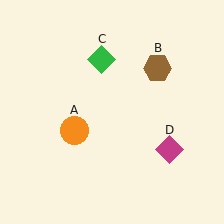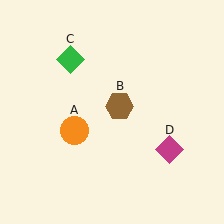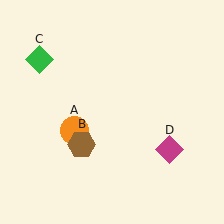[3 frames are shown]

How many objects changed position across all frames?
2 objects changed position: brown hexagon (object B), green diamond (object C).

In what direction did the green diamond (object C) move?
The green diamond (object C) moved left.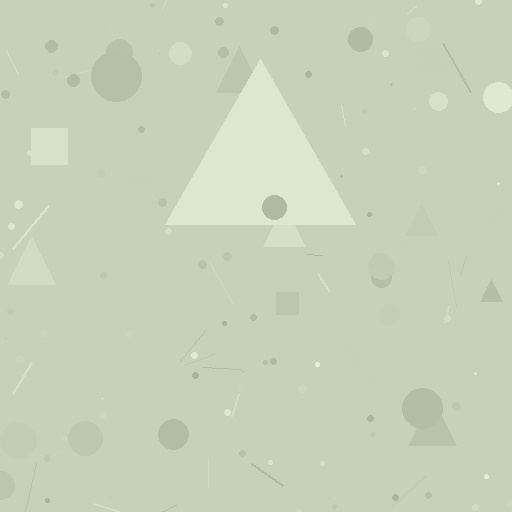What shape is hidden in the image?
A triangle is hidden in the image.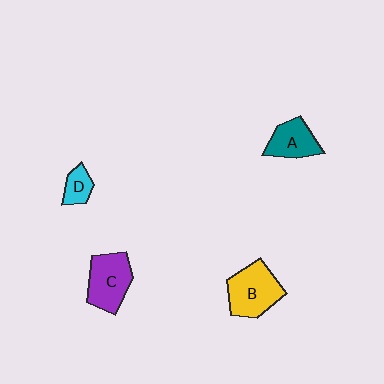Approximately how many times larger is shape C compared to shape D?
Approximately 2.3 times.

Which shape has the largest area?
Shape B (yellow).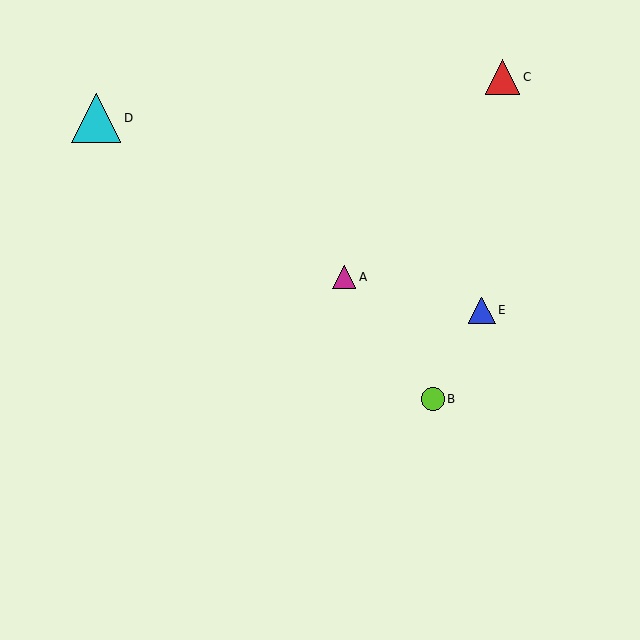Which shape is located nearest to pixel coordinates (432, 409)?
The lime circle (labeled B) at (433, 399) is nearest to that location.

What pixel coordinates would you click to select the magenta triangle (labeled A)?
Click at (344, 277) to select the magenta triangle A.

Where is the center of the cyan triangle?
The center of the cyan triangle is at (96, 118).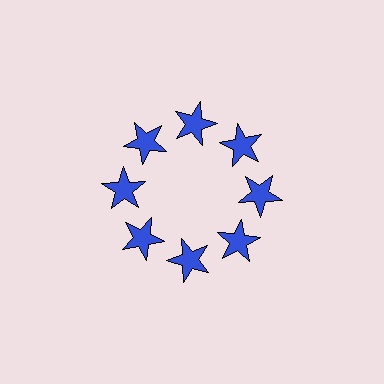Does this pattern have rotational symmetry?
Yes, this pattern has 8-fold rotational symmetry. It looks the same after rotating 45 degrees around the center.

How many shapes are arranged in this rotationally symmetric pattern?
There are 8 shapes, arranged in 8 groups of 1.